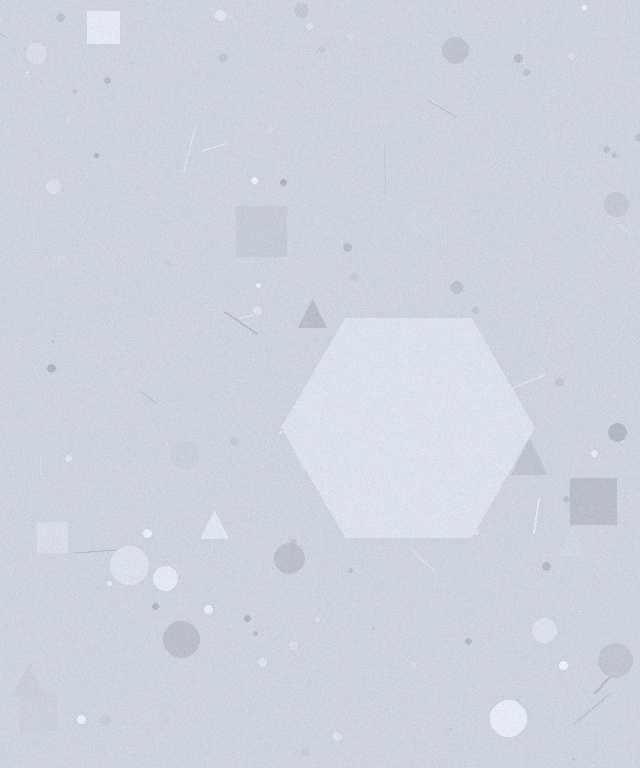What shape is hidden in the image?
A hexagon is hidden in the image.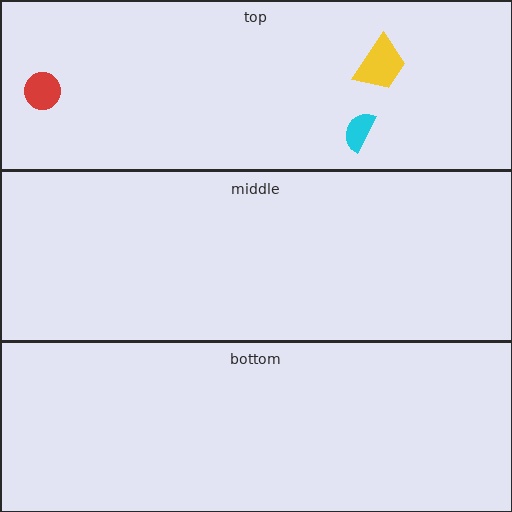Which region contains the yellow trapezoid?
The top region.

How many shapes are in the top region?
3.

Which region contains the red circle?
The top region.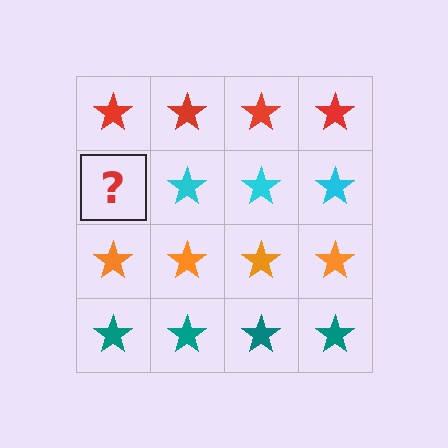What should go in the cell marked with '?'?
The missing cell should contain a cyan star.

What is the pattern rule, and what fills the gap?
The rule is that each row has a consistent color. The gap should be filled with a cyan star.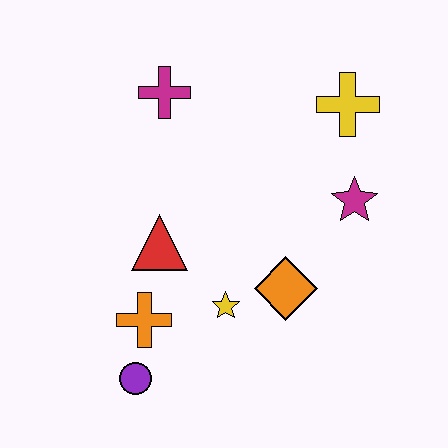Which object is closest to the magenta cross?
The red triangle is closest to the magenta cross.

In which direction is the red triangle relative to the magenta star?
The red triangle is to the left of the magenta star.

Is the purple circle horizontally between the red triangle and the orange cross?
No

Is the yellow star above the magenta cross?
No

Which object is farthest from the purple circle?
The yellow cross is farthest from the purple circle.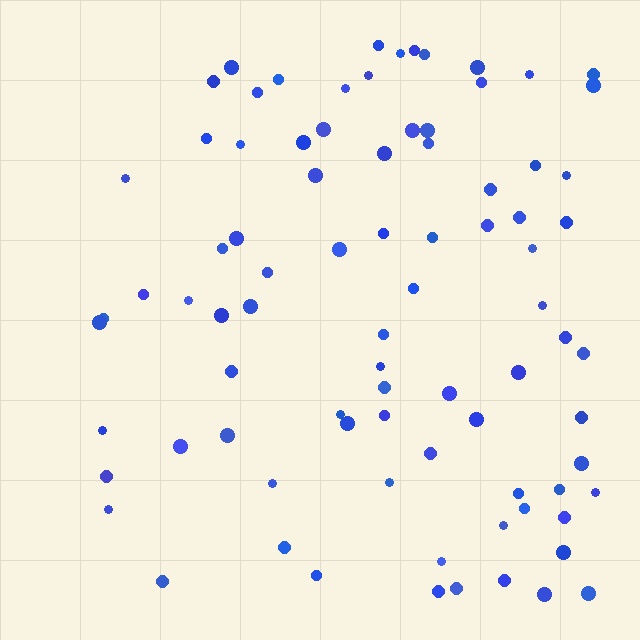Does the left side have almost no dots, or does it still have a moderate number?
Still a moderate number, just noticeably fewer than the right.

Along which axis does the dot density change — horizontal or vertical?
Horizontal.